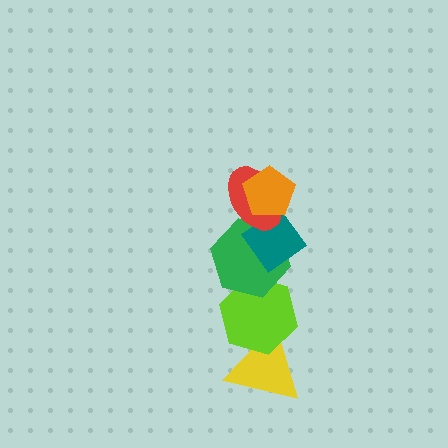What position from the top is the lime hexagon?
The lime hexagon is 5th from the top.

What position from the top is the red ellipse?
The red ellipse is 2nd from the top.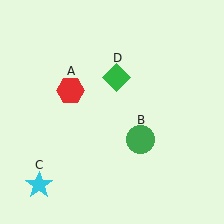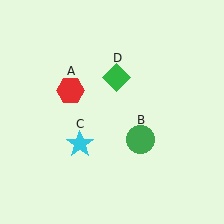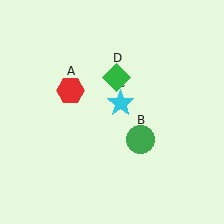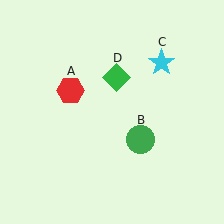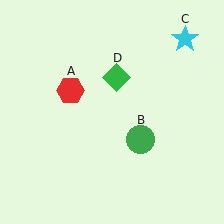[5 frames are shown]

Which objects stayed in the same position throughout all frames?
Red hexagon (object A) and green circle (object B) and green diamond (object D) remained stationary.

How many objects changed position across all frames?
1 object changed position: cyan star (object C).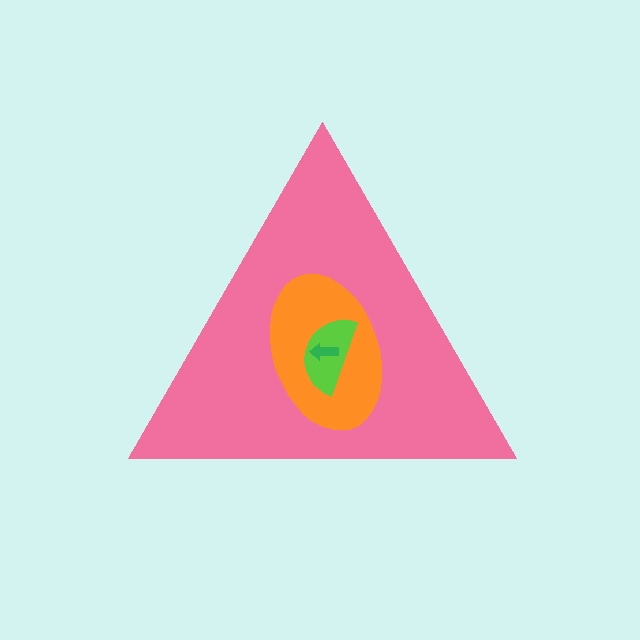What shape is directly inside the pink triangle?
The orange ellipse.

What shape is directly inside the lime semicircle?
The green arrow.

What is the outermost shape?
The pink triangle.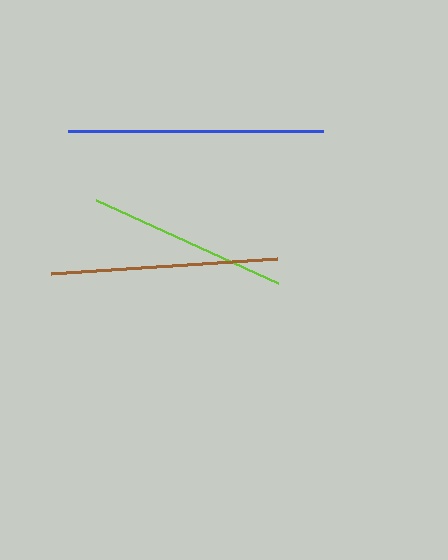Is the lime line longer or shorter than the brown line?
The brown line is longer than the lime line.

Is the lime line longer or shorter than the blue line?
The blue line is longer than the lime line.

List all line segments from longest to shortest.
From longest to shortest: blue, brown, lime.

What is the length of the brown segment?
The brown segment is approximately 227 pixels long.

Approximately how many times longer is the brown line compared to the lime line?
The brown line is approximately 1.1 times the length of the lime line.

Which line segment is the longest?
The blue line is the longest at approximately 254 pixels.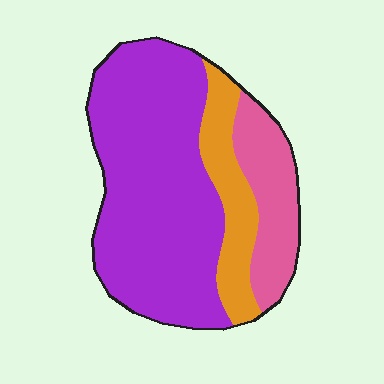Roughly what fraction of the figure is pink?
Pink takes up less than a quarter of the figure.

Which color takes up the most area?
Purple, at roughly 65%.